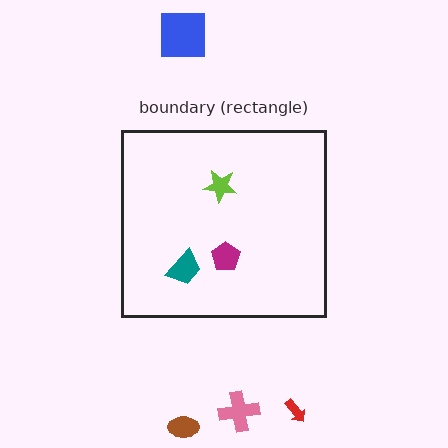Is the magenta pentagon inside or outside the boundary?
Inside.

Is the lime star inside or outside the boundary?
Inside.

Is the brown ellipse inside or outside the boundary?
Outside.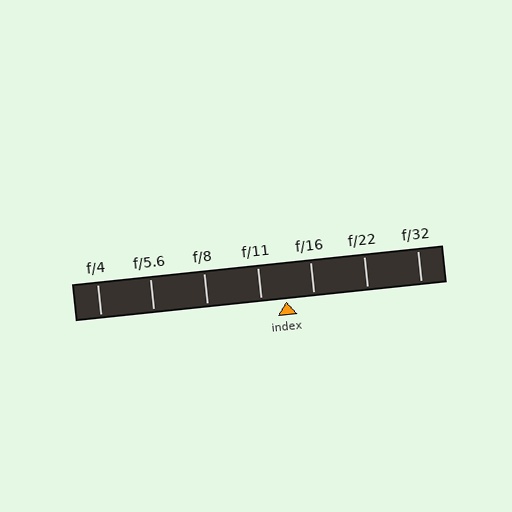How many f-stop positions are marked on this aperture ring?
There are 7 f-stop positions marked.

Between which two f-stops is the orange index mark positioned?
The index mark is between f/11 and f/16.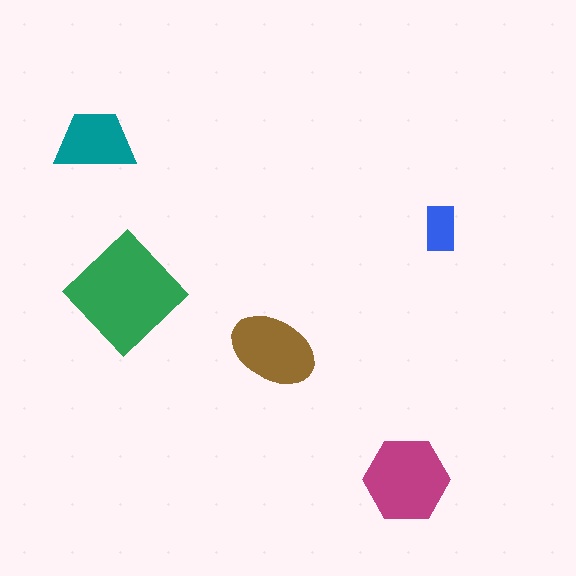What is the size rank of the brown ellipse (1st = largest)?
3rd.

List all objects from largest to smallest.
The green diamond, the magenta hexagon, the brown ellipse, the teal trapezoid, the blue rectangle.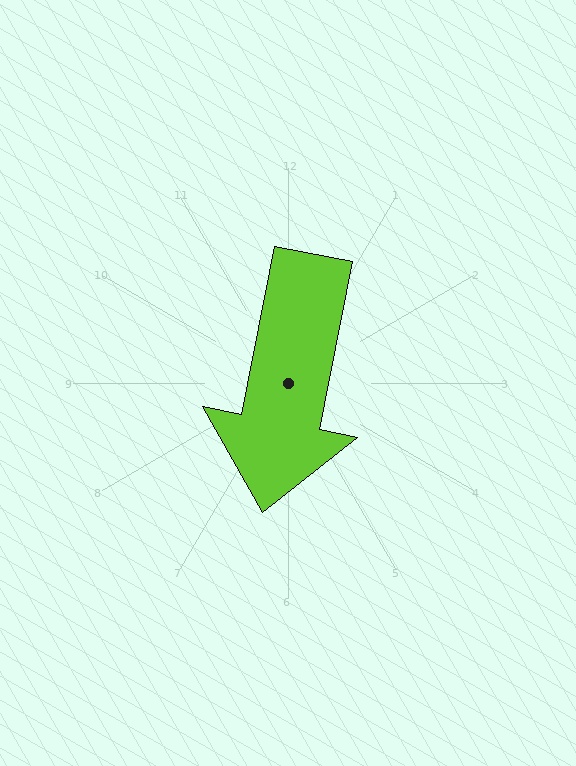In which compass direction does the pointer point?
South.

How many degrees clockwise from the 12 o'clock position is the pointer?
Approximately 191 degrees.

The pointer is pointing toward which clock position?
Roughly 6 o'clock.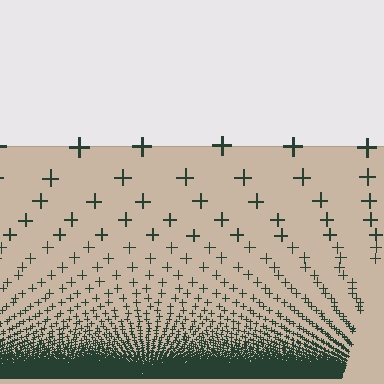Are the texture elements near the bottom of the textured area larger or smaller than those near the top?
Smaller. The gradient is inverted — elements near the bottom are smaller and denser.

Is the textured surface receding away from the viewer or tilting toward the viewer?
The surface appears to tilt toward the viewer. Texture elements get larger and sparser toward the top.